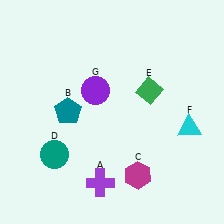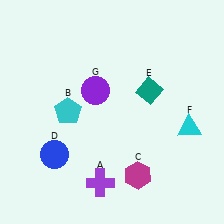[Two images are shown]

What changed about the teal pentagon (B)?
In Image 1, B is teal. In Image 2, it changed to cyan.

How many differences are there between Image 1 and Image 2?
There are 3 differences between the two images.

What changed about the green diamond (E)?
In Image 1, E is green. In Image 2, it changed to teal.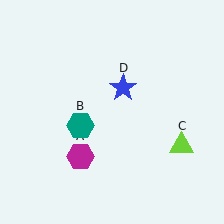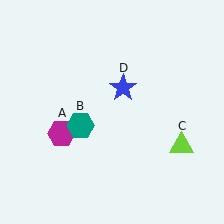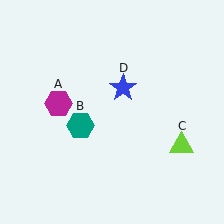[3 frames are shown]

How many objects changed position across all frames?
1 object changed position: magenta hexagon (object A).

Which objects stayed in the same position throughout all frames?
Teal hexagon (object B) and lime triangle (object C) and blue star (object D) remained stationary.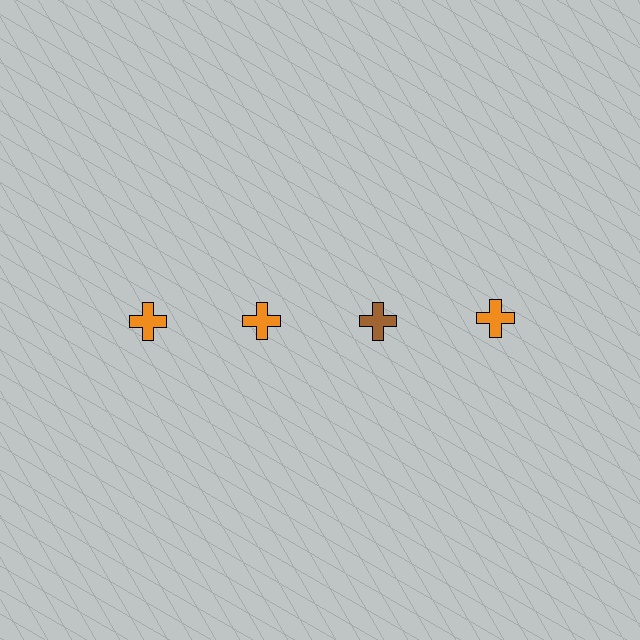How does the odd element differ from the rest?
It has a different color: brown instead of orange.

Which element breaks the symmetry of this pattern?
The brown cross in the top row, center column breaks the symmetry. All other shapes are orange crosses.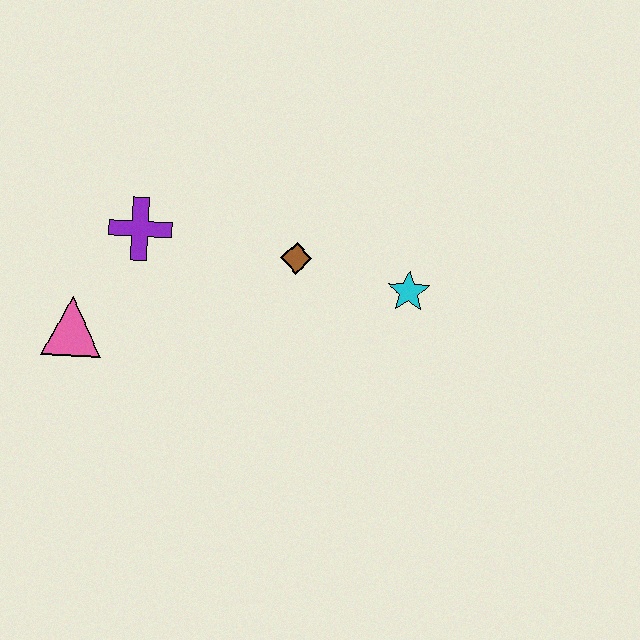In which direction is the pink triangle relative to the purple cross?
The pink triangle is below the purple cross.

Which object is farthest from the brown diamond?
The pink triangle is farthest from the brown diamond.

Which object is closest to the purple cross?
The pink triangle is closest to the purple cross.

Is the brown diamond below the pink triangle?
No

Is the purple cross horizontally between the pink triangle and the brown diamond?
Yes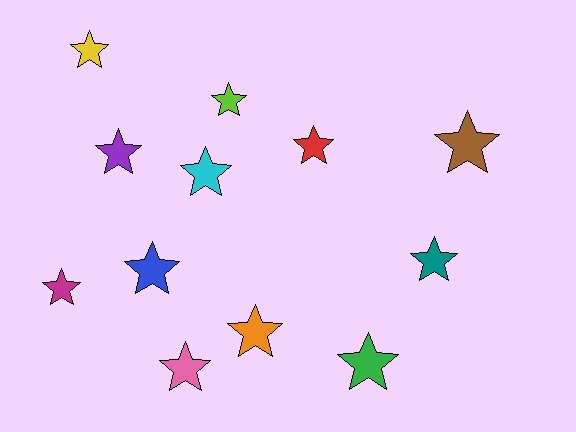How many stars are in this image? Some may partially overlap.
There are 12 stars.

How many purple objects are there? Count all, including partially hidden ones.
There is 1 purple object.